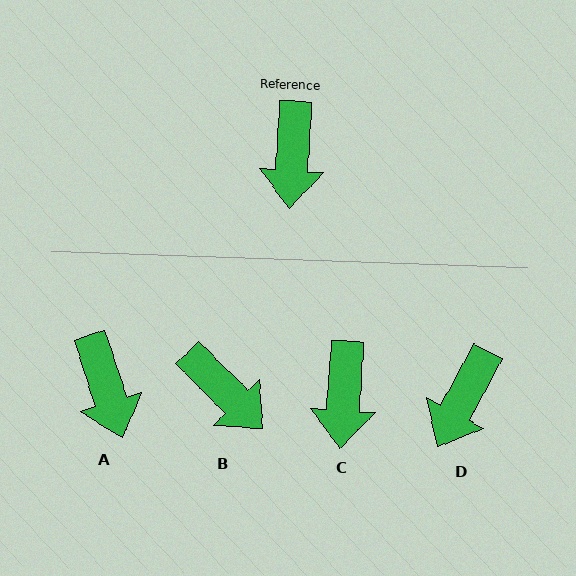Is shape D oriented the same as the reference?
No, it is off by about 25 degrees.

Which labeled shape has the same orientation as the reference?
C.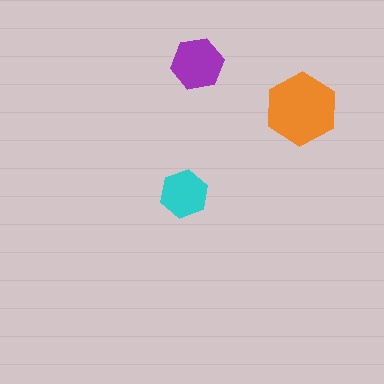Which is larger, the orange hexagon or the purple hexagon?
The orange one.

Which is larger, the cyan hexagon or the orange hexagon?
The orange one.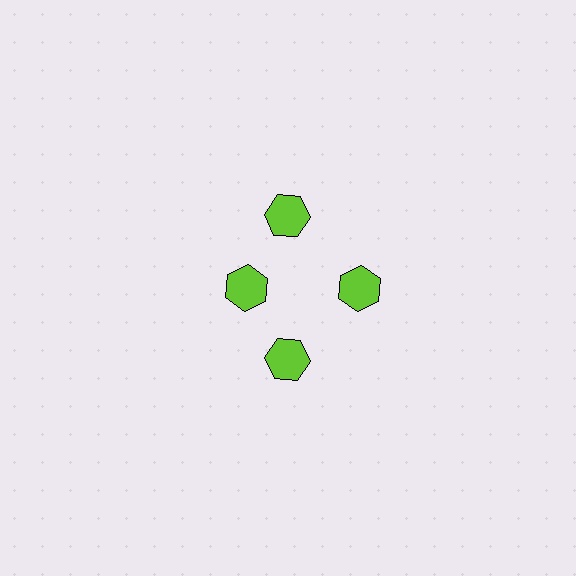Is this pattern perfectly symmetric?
No. The 4 lime hexagons are arranged in a ring, but one element near the 9 o'clock position is pulled inward toward the center, breaking the 4-fold rotational symmetry.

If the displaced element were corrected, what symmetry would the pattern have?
It would have 4-fold rotational symmetry — the pattern would map onto itself every 90 degrees.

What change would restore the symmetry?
The symmetry would be restored by moving it outward, back onto the ring so that all 4 hexagons sit at equal angles and equal distance from the center.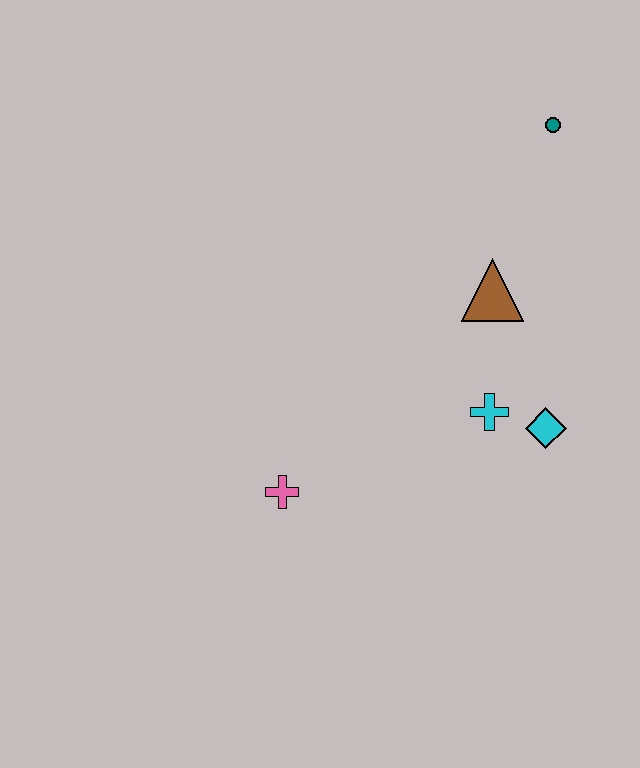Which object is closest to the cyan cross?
The cyan diamond is closest to the cyan cross.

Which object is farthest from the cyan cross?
The teal circle is farthest from the cyan cross.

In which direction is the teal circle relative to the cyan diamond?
The teal circle is above the cyan diamond.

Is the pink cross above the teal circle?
No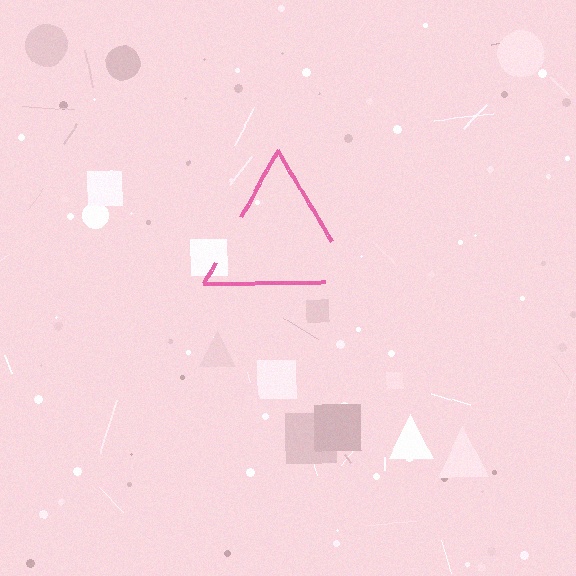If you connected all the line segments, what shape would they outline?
They would outline a triangle.